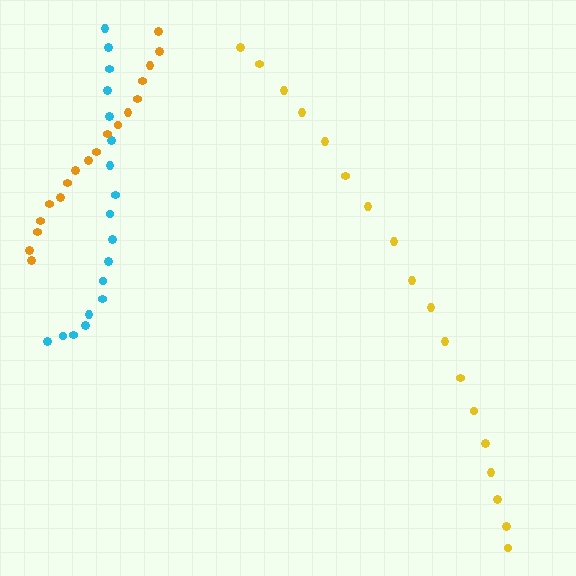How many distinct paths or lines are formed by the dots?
There are 3 distinct paths.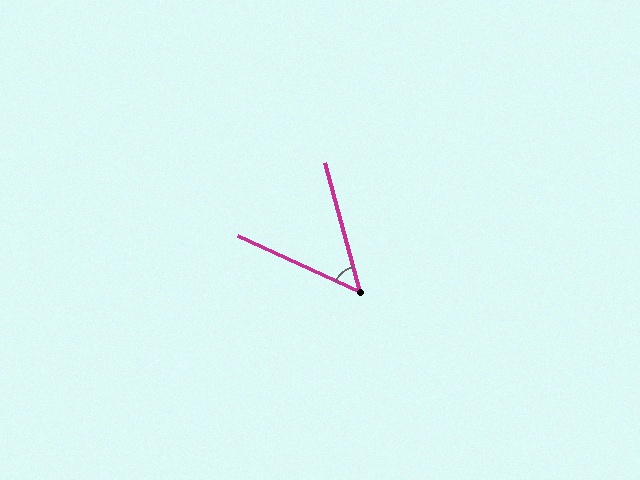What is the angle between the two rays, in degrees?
Approximately 50 degrees.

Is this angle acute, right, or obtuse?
It is acute.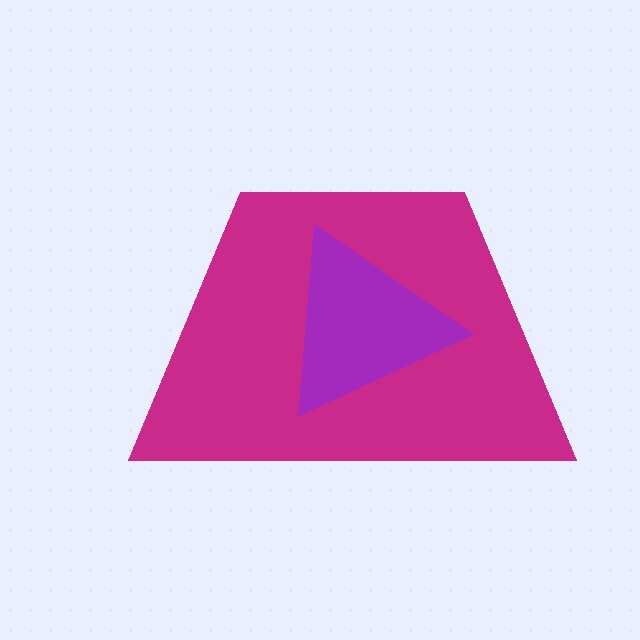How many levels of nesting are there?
2.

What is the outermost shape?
The magenta trapezoid.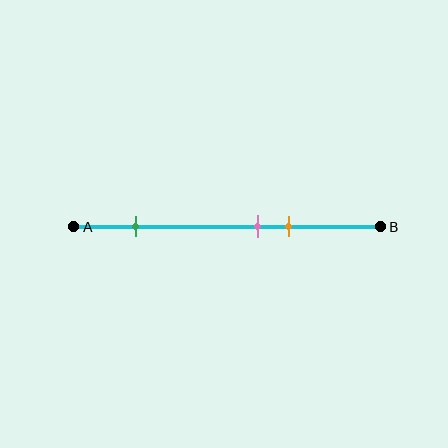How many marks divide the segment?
There are 3 marks dividing the segment.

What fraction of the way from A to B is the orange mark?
The orange mark is approximately 70% (0.7) of the way from A to B.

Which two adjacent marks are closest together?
The pink and orange marks are the closest adjacent pair.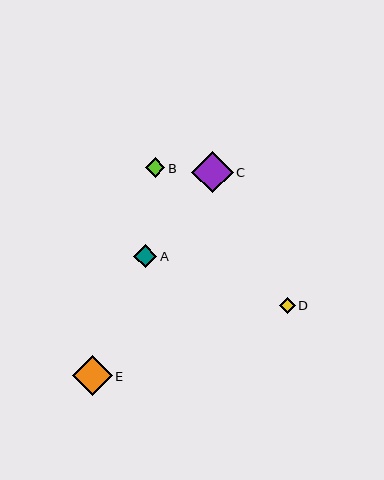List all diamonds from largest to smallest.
From largest to smallest: C, E, A, B, D.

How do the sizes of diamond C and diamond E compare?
Diamond C and diamond E are approximately the same size.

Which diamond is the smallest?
Diamond D is the smallest with a size of approximately 16 pixels.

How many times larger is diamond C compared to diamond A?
Diamond C is approximately 1.8 times the size of diamond A.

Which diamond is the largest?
Diamond C is the largest with a size of approximately 42 pixels.